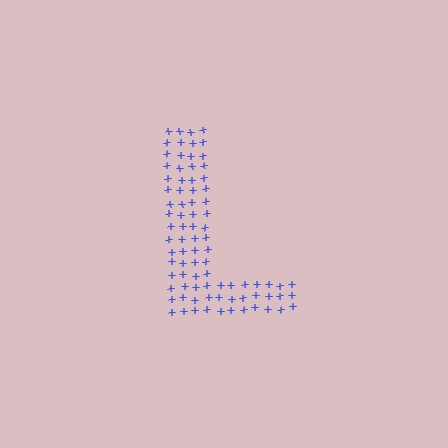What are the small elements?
The small elements are plus signs.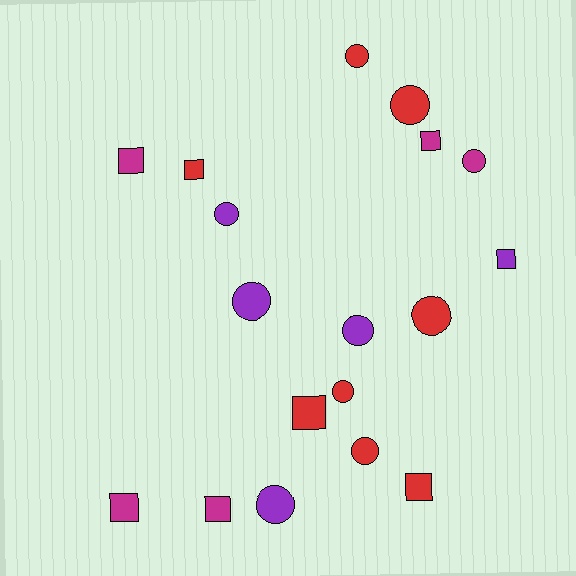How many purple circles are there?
There are 4 purple circles.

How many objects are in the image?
There are 18 objects.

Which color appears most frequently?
Red, with 8 objects.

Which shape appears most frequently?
Circle, with 10 objects.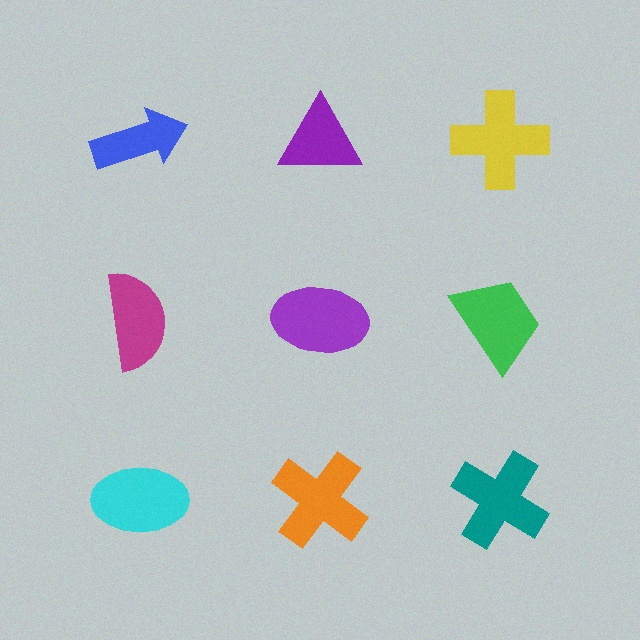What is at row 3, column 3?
A teal cross.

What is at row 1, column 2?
A purple triangle.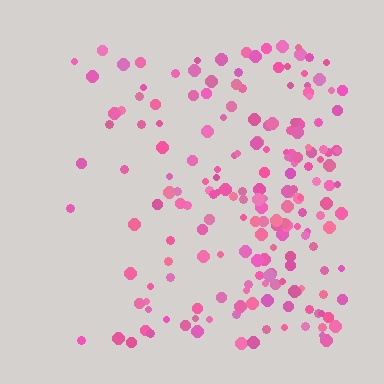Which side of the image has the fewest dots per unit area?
The left.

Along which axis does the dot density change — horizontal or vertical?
Horizontal.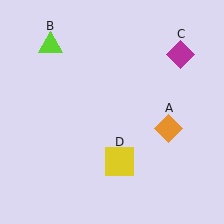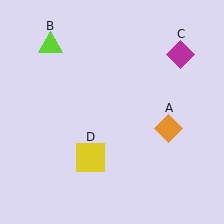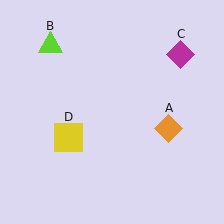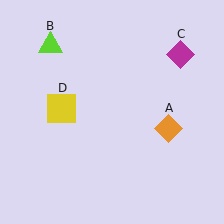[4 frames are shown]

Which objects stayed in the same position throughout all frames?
Orange diamond (object A) and lime triangle (object B) and magenta diamond (object C) remained stationary.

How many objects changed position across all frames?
1 object changed position: yellow square (object D).